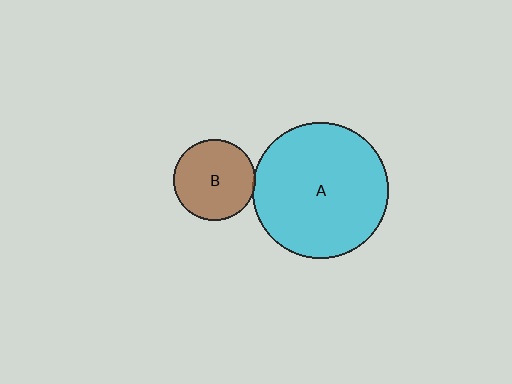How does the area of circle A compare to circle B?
Approximately 2.8 times.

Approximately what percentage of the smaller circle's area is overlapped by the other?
Approximately 5%.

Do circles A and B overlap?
Yes.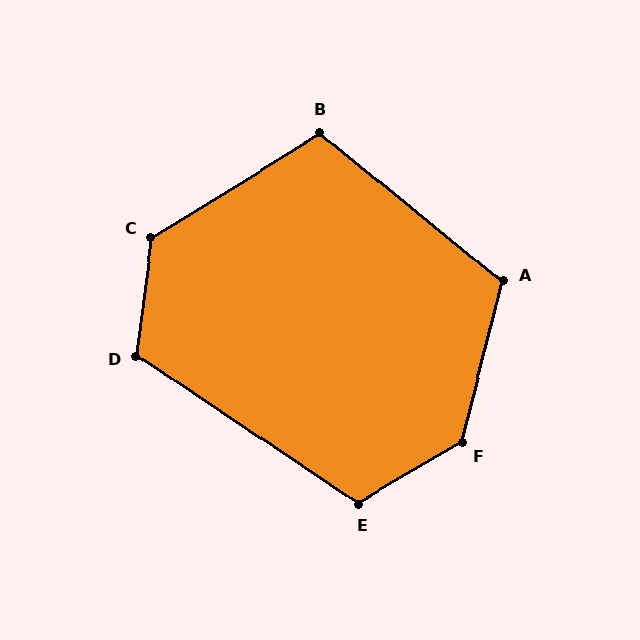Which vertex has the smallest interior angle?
B, at approximately 109 degrees.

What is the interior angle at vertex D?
Approximately 116 degrees (obtuse).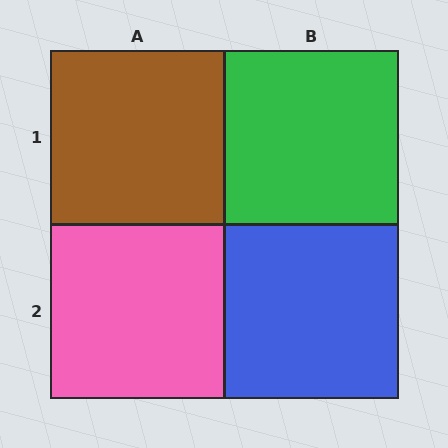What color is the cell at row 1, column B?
Green.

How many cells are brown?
1 cell is brown.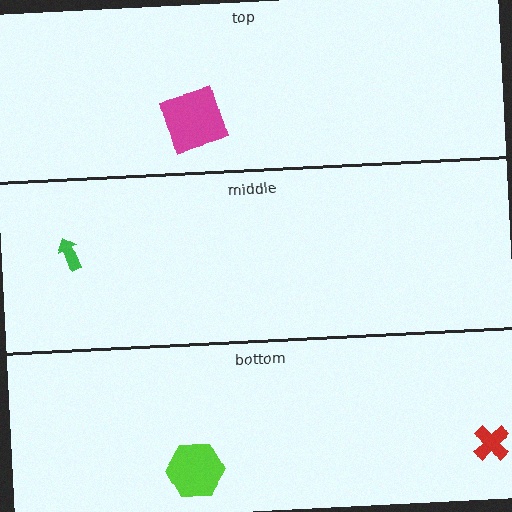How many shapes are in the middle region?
1.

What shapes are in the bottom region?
The red cross, the lime hexagon.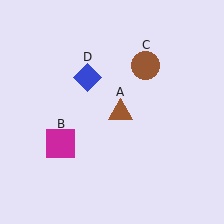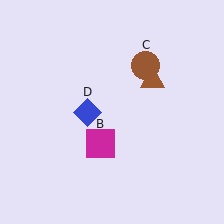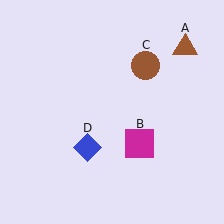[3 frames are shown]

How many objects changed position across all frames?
3 objects changed position: brown triangle (object A), magenta square (object B), blue diamond (object D).